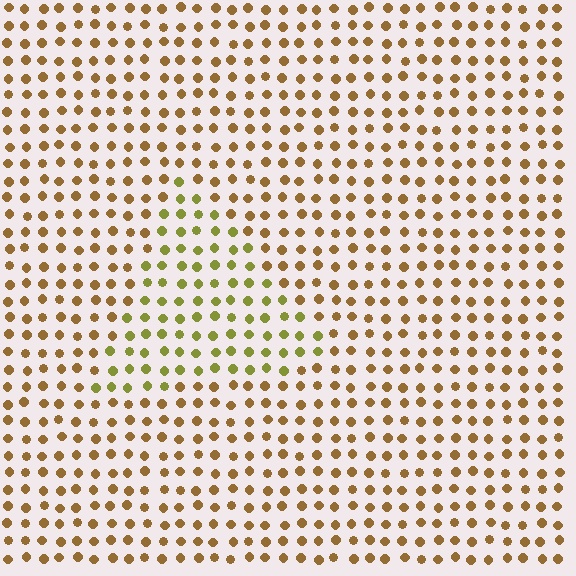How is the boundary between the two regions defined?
The boundary is defined purely by a slight shift in hue (about 36 degrees). Spacing, size, and orientation are identical on both sides.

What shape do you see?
I see a triangle.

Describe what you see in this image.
The image is filled with small brown elements in a uniform arrangement. A triangle-shaped region is visible where the elements are tinted to a slightly different hue, forming a subtle color boundary.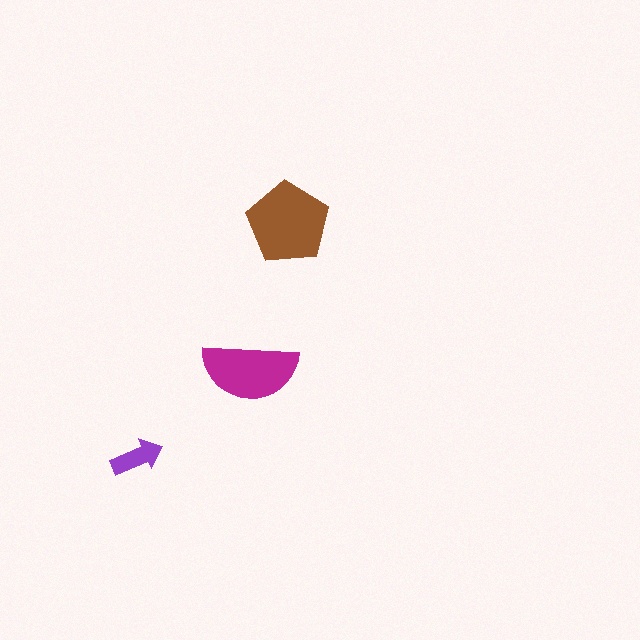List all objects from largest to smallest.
The brown pentagon, the magenta semicircle, the purple arrow.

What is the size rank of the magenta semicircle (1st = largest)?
2nd.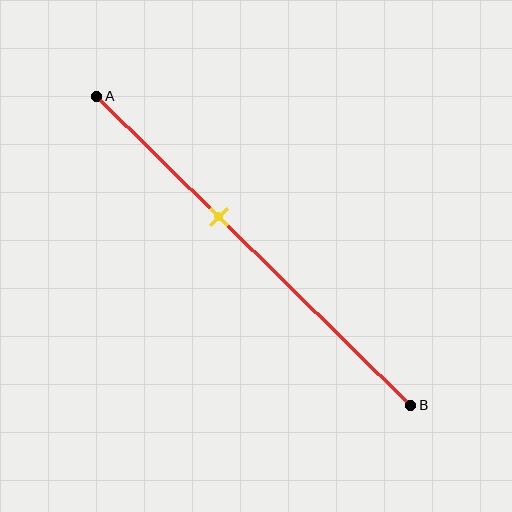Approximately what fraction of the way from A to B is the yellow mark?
The yellow mark is approximately 40% of the way from A to B.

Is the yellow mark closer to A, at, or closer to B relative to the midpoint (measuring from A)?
The yellow mark is closer to point A than the midpoint of segment AB.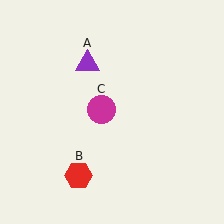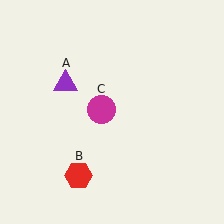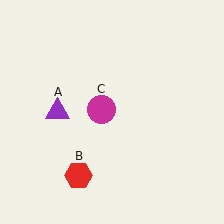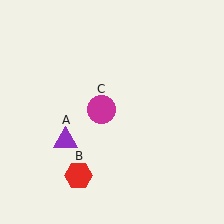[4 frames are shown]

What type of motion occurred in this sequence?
The purple triangle (object A) rotated counterclockwise around the center of the scene.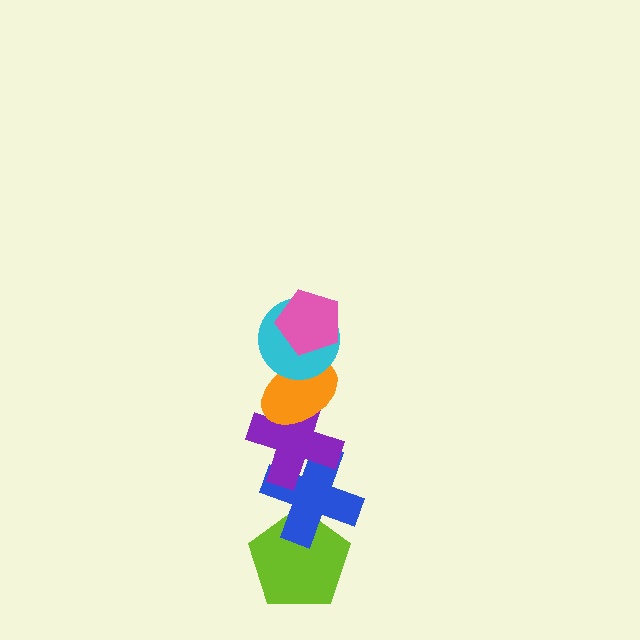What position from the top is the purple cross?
The purple cross is 4th from the top.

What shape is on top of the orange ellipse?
The cyan circle is on top of the orange ellipse.